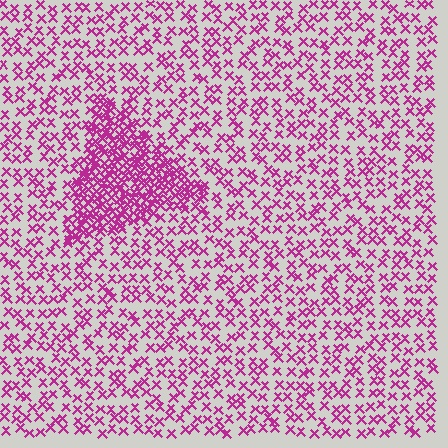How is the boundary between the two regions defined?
The boundary is defined by a change in element density (approximately 2.7x ratio). All elements are the same color, size, and shape.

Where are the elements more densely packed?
The elements are more densely packed inside the triangle boundary.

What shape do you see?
I see a triangle.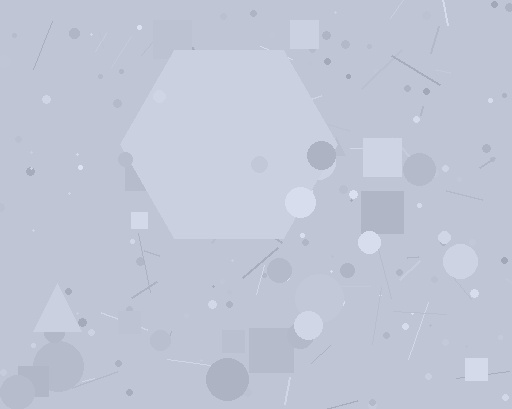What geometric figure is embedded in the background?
A hexagon is embedded in the background.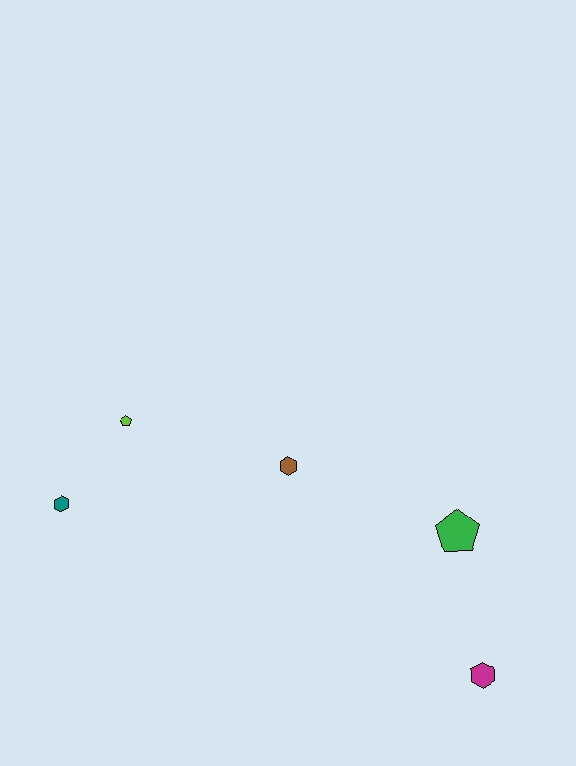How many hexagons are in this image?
There are 3 hexagons.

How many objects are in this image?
There are 5 objects.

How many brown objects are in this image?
There is 1 brown object.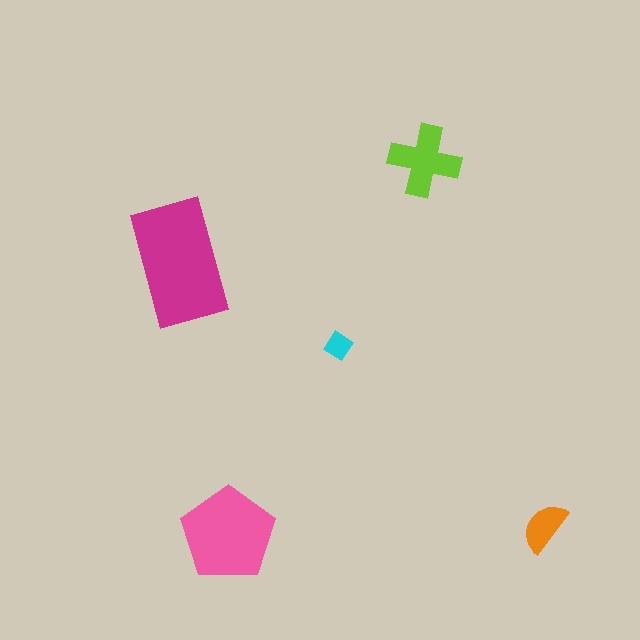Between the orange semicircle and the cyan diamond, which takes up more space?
The orange semicircle.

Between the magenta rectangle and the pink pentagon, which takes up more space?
The magenta rectangle.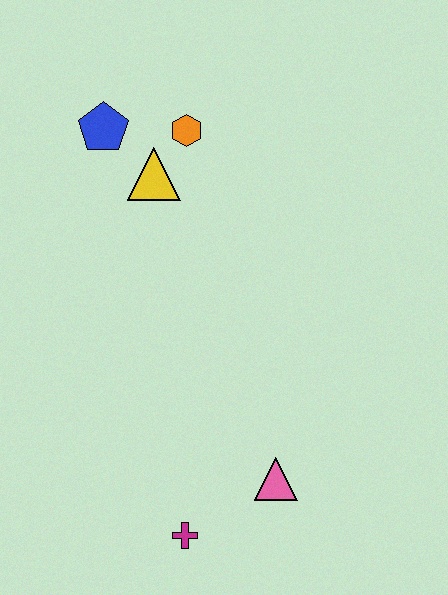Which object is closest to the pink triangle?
The magenta cross is closest to the pink triangle.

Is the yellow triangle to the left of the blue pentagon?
No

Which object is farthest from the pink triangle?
The blue pentagon is farthest from the pink triangle.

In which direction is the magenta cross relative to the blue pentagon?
The magenta cross is below the blue pentagon.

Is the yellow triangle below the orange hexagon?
Yes